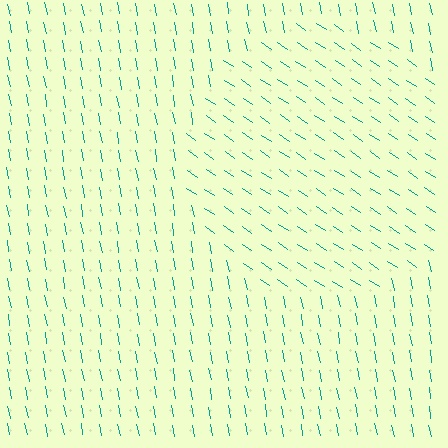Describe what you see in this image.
The image is filled with small teal line segments. A circle region in the image has lines oriented differently from the surrounding lines, creating a visible texture boundary.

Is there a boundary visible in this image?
Yes, there is a texture boundary formed by a change in line orientation.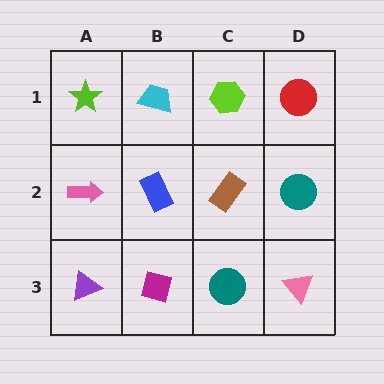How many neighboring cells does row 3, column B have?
3.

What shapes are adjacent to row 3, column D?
A teal circle (row 2, column D), a teal circle (row 3, column C).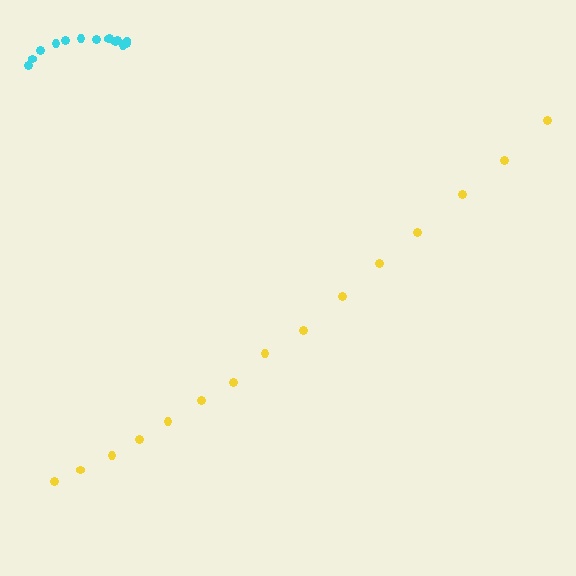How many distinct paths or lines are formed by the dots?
There are 2 distinct paths.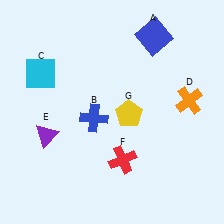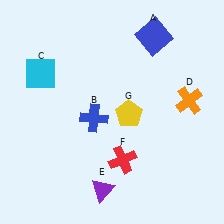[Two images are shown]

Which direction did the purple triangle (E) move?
The purple triangle (E) moved right.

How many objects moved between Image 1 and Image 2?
1 object moved between the two images.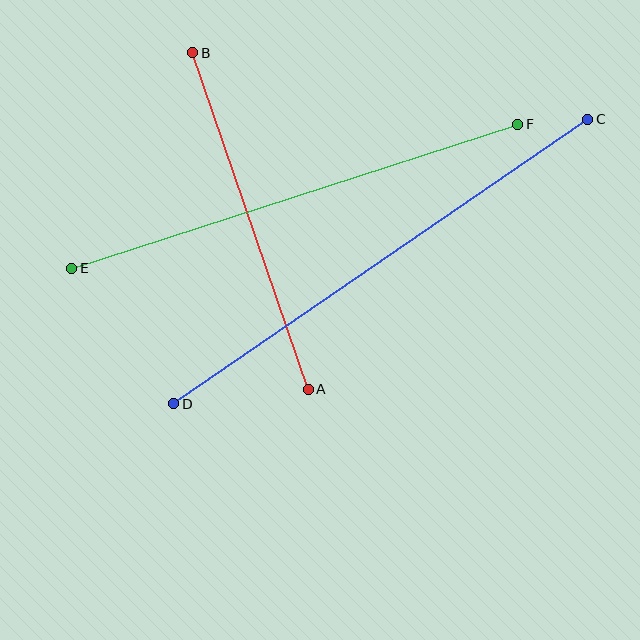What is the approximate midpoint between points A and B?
The midpoint is at approximately (251, 221) pixels.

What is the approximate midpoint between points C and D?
The midpoint is at approximately (381, 261) pixels.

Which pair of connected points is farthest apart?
Points C and D are farthest apart.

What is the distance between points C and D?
The distance is approximately 502 pixels.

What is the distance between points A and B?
The distance is approximately 356 pixels.